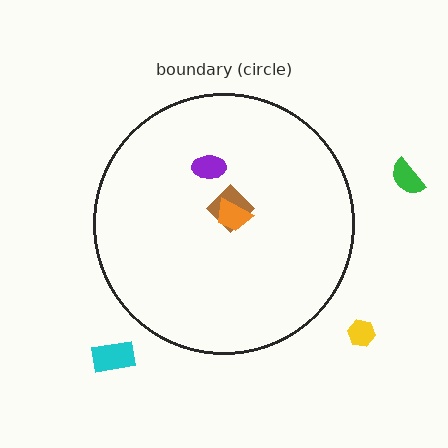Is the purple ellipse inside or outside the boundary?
Inside.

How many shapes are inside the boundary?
3 inside, 3 outside.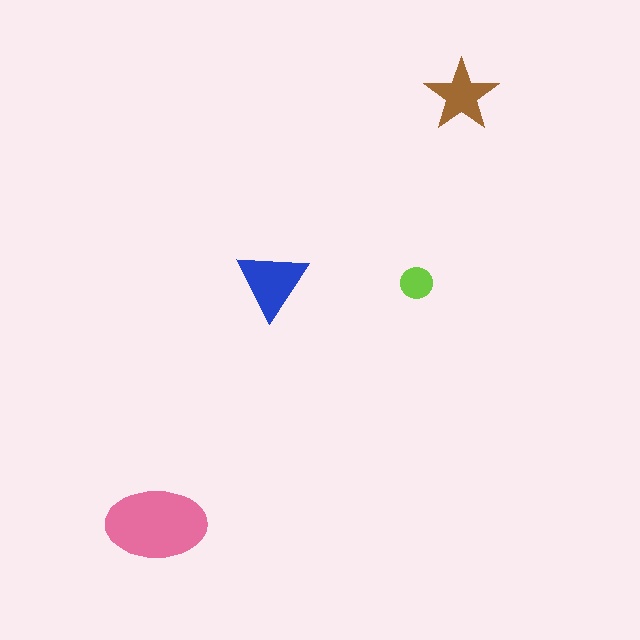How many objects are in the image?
There are 4 objects in the image.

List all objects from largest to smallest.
The pink ellipse, the blue triangle, the brown star, the lime circle.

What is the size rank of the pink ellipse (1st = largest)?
1st.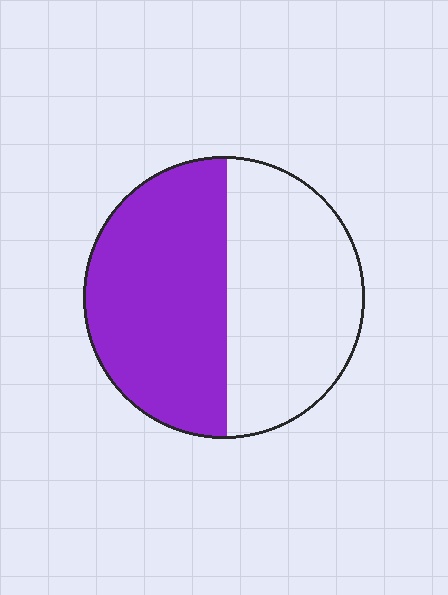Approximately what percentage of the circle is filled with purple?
Approximately 50%.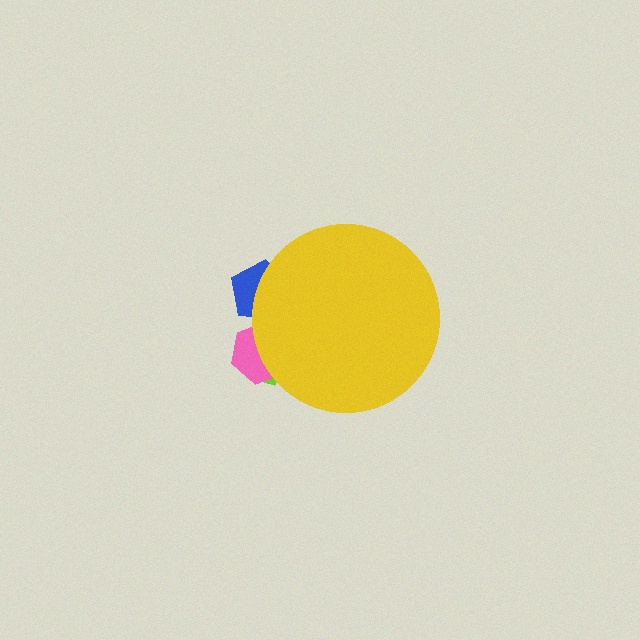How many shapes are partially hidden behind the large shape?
3 shapes are partially hidden.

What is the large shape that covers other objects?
A yellow circle.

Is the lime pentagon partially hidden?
Yes, the lime pentagon is partially hidden behind the yellow circle.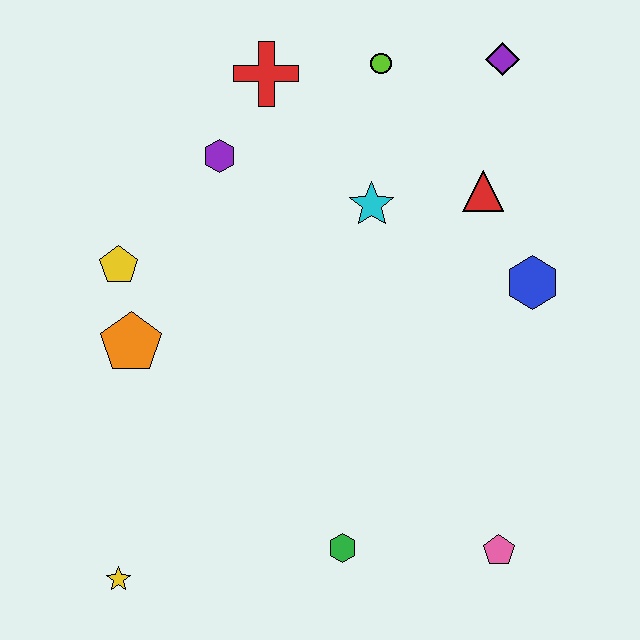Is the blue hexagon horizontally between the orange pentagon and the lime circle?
No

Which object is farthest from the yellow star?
The purple diamond is farthest from the yellow star.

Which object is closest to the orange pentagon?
The yellow pentagon is closest to the orange pentagon.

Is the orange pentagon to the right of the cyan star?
No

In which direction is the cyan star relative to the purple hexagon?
The cyan star is to the right of the purple hexagon.